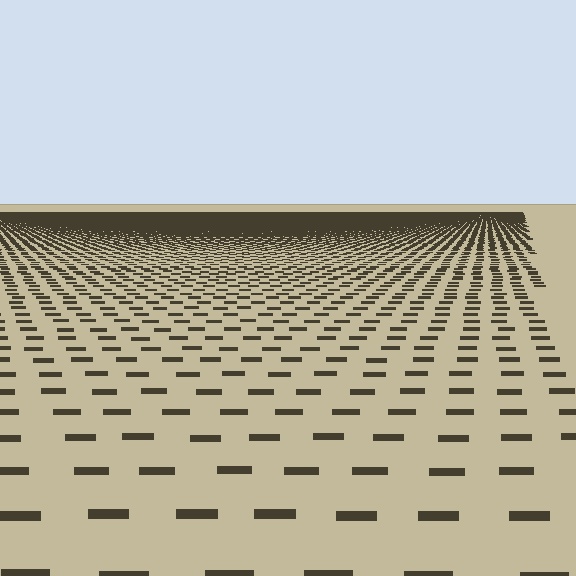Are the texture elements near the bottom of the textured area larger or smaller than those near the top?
Larger. Near the bottom, elements are closer to the viewer and appear at a bigger on-screen size.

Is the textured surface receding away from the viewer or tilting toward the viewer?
The surface is receding away from the viewer. Texture elements get smaller and denser toward the top.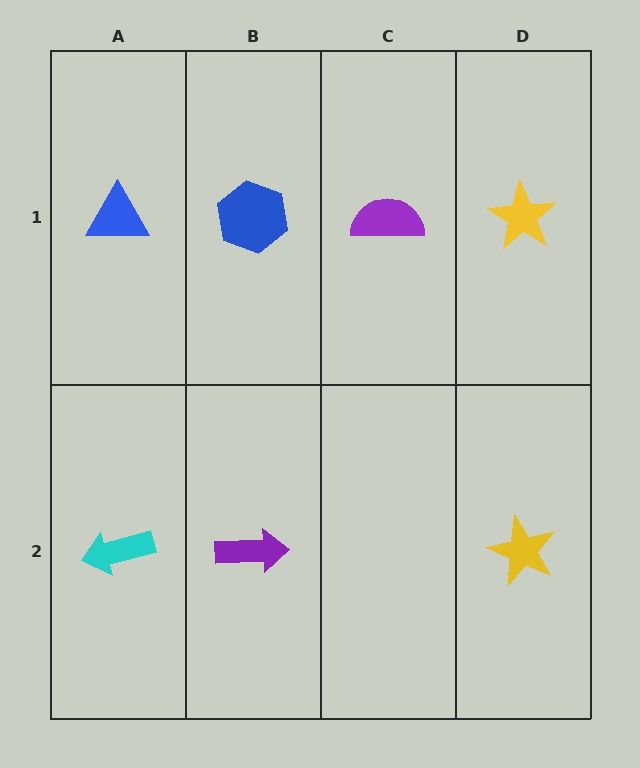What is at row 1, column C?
A purple semicircle.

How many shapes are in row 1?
4 shapes.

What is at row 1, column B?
A blue hexagon.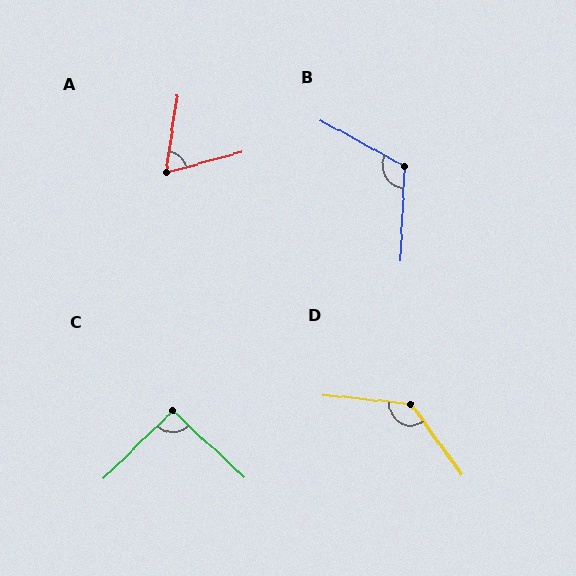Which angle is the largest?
D, at approximately 132 degrees.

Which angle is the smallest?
A, at approximately 67 degrees.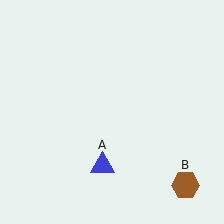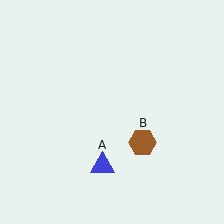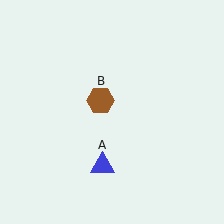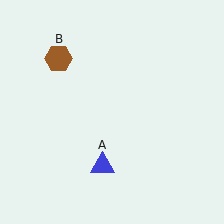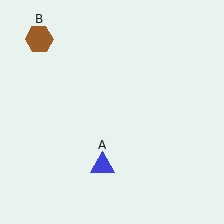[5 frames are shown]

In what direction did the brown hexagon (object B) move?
The brown hexagon (object B) moved up and to the left.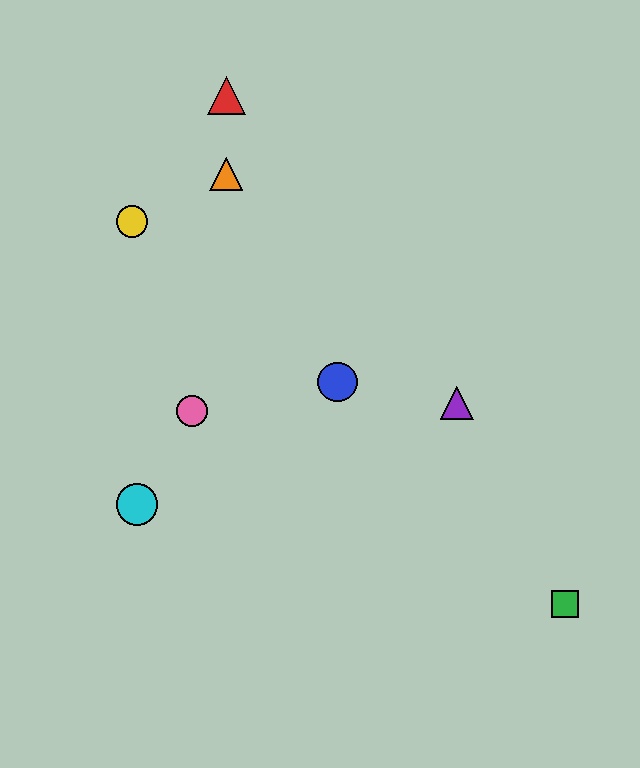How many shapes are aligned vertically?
2 shapes (the red triangle, the orange triangle) are aligned vertically.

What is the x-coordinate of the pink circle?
The pink circle is at x≈192.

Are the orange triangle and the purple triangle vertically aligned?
No, the orange triangle is at x≈226 and the purple triangle is at x≈457.